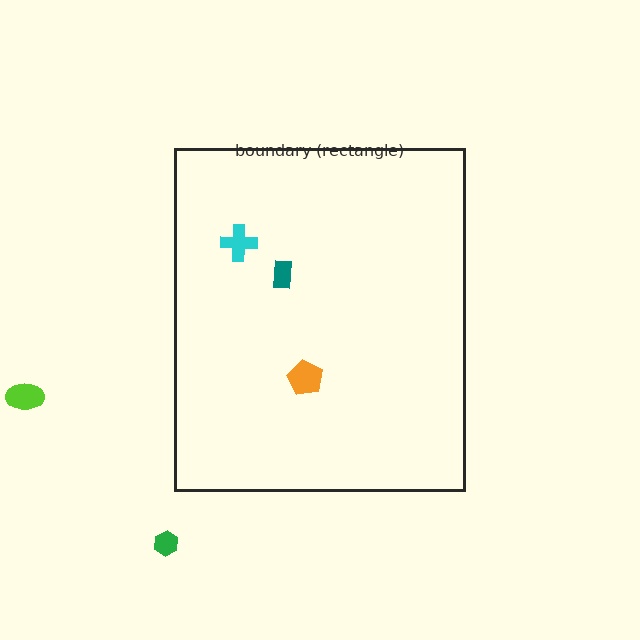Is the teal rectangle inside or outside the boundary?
Inside.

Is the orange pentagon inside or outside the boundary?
Inside.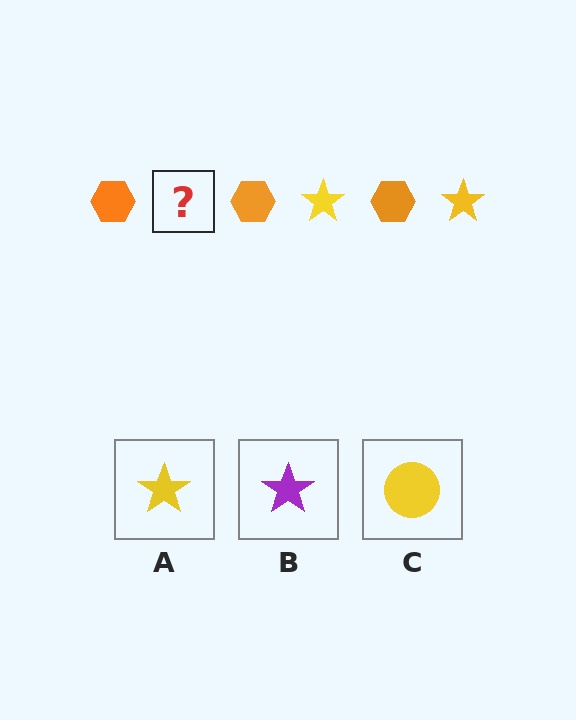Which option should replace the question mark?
Option A.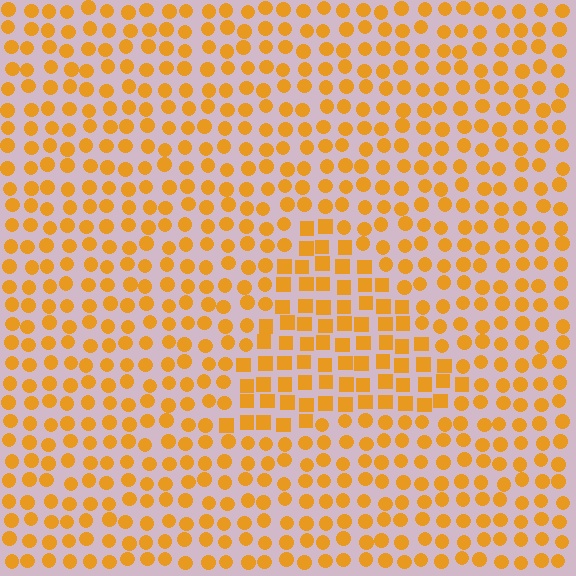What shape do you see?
I see a triangle.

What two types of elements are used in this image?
The image uses squares inside the triangle region and circles outside it.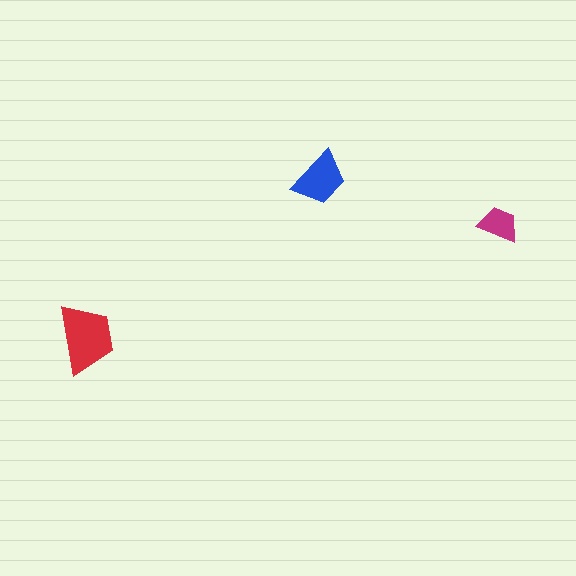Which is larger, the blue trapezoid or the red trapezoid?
The red one.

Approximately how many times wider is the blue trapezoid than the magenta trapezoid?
About 1.5 times wider.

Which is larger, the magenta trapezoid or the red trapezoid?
The red one.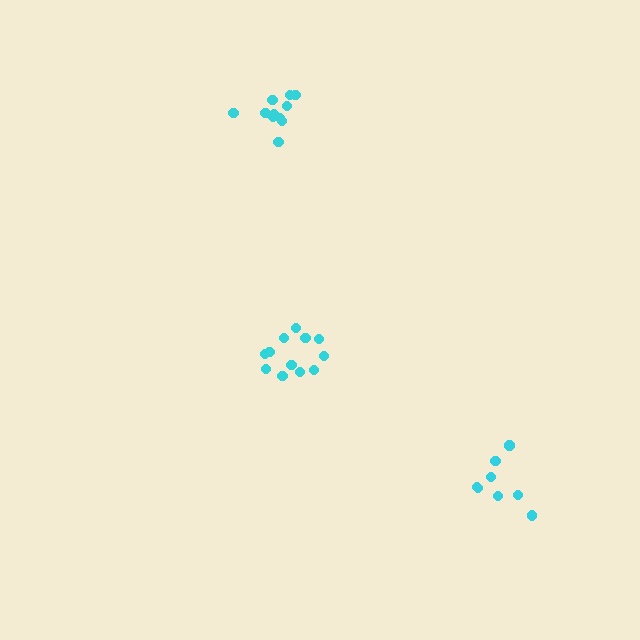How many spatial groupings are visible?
There are 3 spatial groupings.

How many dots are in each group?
Group 1: 12 dots, Group 2: 11 dots, Group 3: 8 dots (31 total).